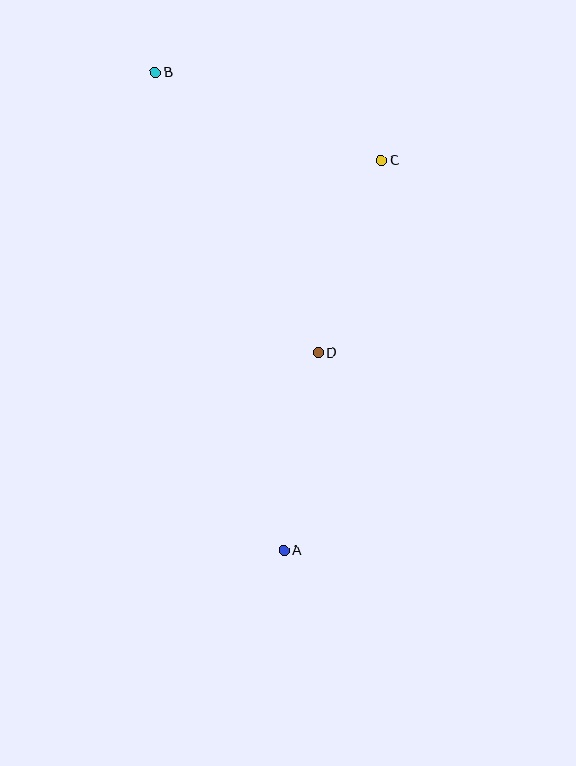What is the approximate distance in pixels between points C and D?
The distance between C and D is approximately 202 pixels.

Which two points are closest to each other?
Points A and D are closest to each other.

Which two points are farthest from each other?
Points A and B are farthest from each other.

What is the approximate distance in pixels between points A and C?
The distance between A and C is approximately 402 pixels.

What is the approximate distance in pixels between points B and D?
The distance between B and D is approximately 324 pixels.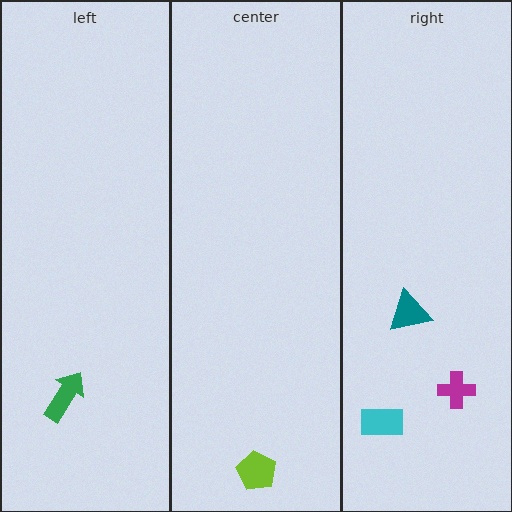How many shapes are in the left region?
1.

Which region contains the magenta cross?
The right region.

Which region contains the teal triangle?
The right region.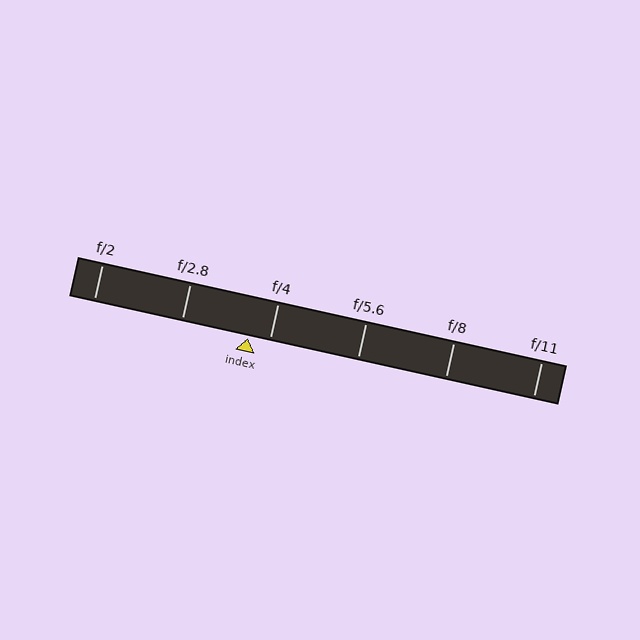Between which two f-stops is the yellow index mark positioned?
The index mark is between f/2.8 and f/4.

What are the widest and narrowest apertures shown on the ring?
The widest aperture shown is f/2 and the narrowest is f/11.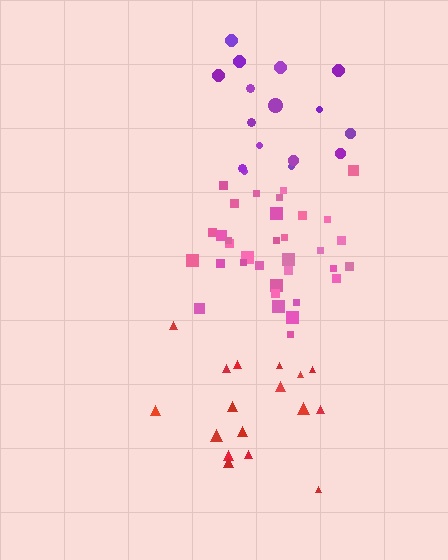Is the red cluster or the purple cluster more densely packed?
Red.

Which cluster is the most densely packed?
Pink.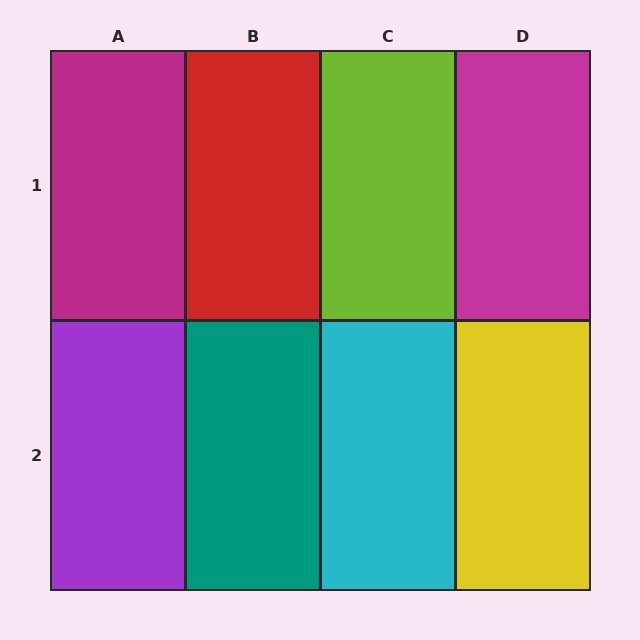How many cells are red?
1 cell is red.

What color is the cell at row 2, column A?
Purple.